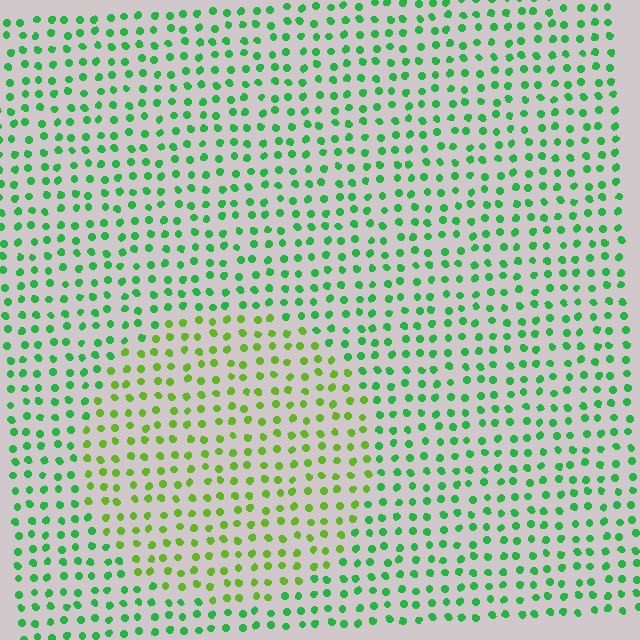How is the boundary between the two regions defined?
The boundary is defined purely by a slight shift in hue (about 39 degrees). Spacing, size, and orientation are identical on both sides.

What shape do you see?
I see a circle.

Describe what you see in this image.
The image is filled with small green elements in a uniform arrangement. A circle-shaped region is visible where the elements are tinted to a slightly different hue, forming a subtle color boundary.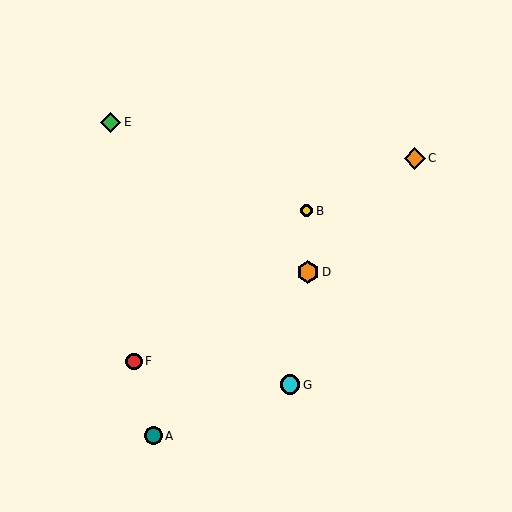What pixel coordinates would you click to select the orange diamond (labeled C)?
Click at (415, 158) to select the orange diamond C.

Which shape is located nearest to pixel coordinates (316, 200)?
The yellow circle (labeled B) at (307, 211) is nearest to that location.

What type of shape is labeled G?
Shape G is a cyan circle.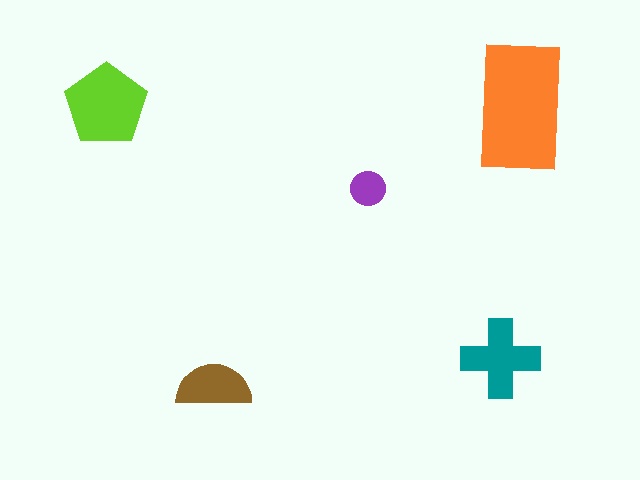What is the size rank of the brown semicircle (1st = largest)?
4th.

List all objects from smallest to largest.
The purple circle, the brown semicircle, the teal cross, the lime pentagon, the orange rectangle.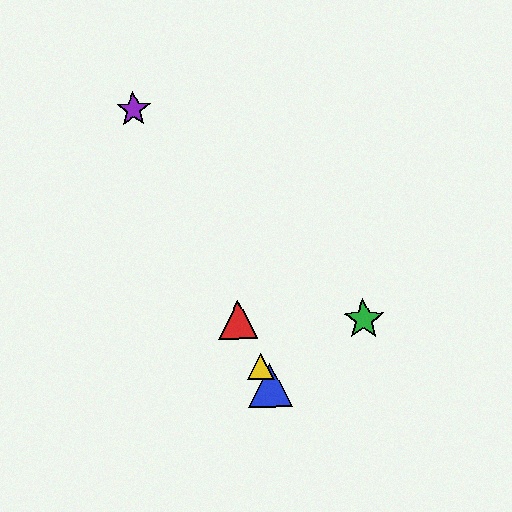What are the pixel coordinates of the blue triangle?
The blue triangle is at (271, 386).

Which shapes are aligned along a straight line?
The red triangle, the blue triangle, the yellow triangle, the purple star are aligned along a straight line.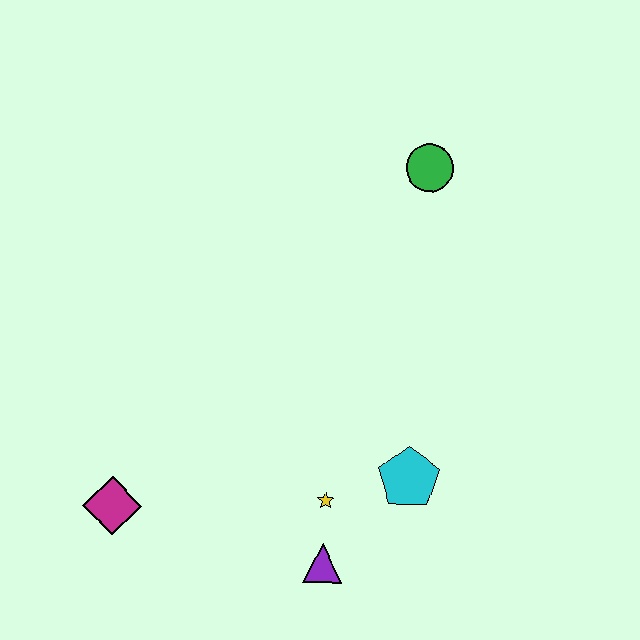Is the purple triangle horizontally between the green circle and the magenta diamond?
Yes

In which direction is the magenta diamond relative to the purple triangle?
The magenta diamond is to the left of the purple triangle.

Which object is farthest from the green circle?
The magenta diamond is farthest from the green circle.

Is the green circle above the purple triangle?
Yes